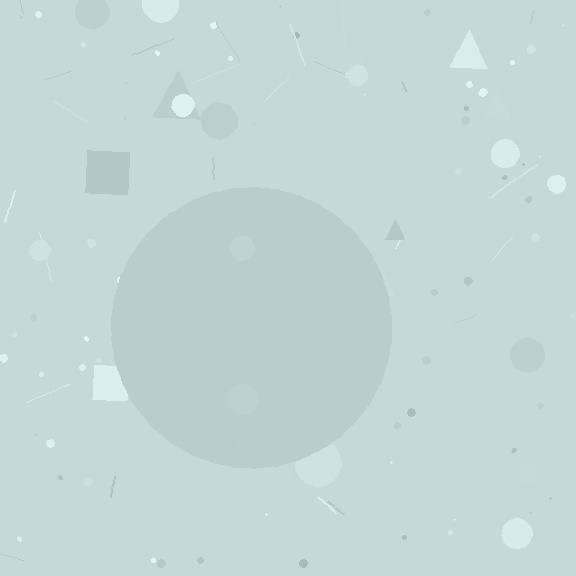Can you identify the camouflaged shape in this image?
The camouflaged shape is a circle.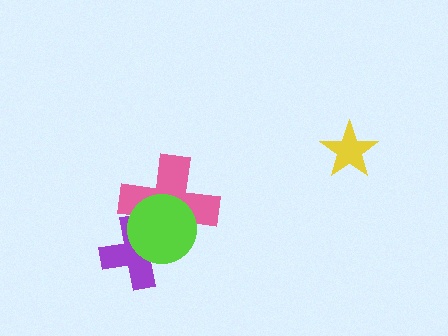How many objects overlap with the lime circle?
2 objects overlap with the lime circle.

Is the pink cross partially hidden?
Yes, it is partially covered by another shape.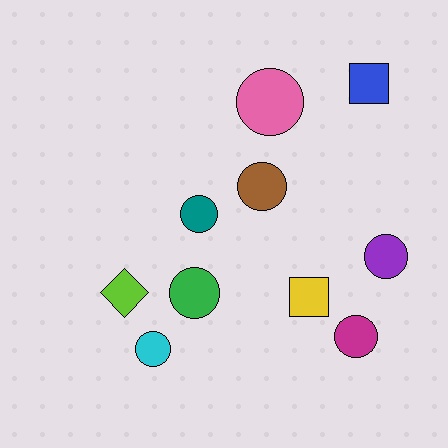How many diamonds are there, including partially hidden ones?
There is 1 diamond.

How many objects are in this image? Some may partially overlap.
There are 10 objects.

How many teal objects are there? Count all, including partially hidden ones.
There is 1 teal object.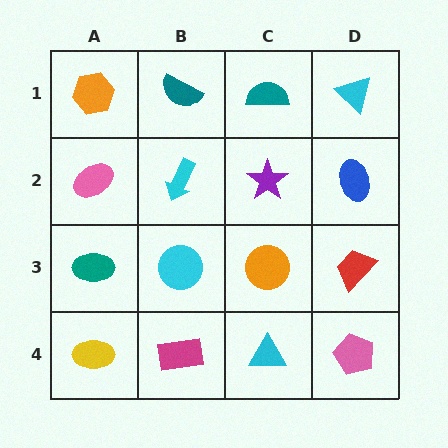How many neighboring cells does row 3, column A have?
3.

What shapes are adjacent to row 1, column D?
A blue ellipse (row 2, column D), a teal semicircle (row 1, column C).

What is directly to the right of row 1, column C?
A cyan triangle.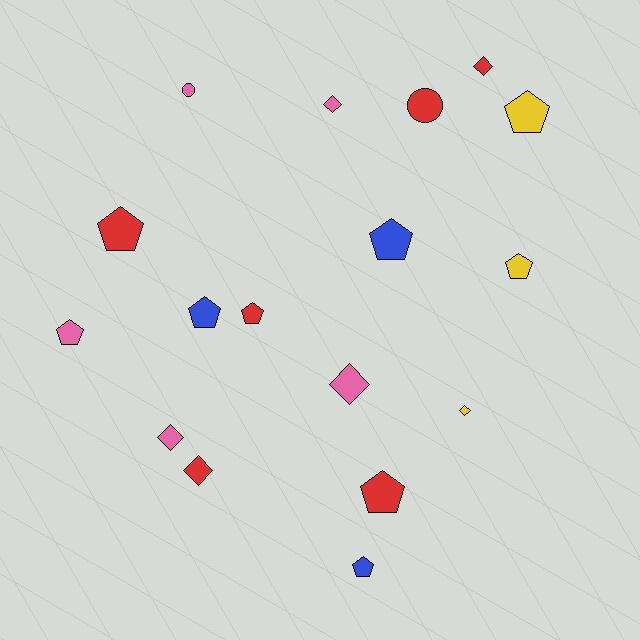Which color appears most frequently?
Red, with 6 objects.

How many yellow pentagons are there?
There are 2 yellow pentagons.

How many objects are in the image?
There are 17 objects.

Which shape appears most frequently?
Pentagon, with 9 objects.